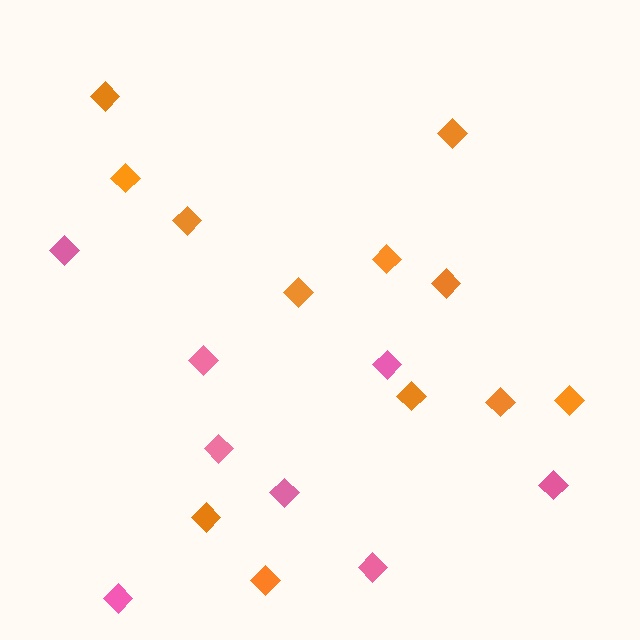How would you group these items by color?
There are 2 groups: one group of pink diamonds (8) and one group of orange diamonds (12).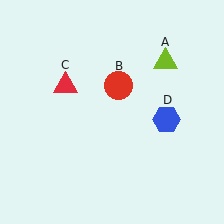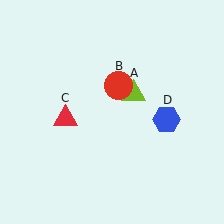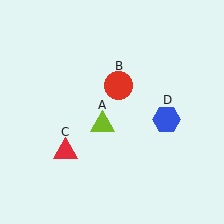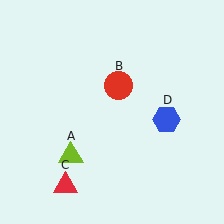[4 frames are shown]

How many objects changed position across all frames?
2 objects changed position: lime triangle (object A), red triangle (object C).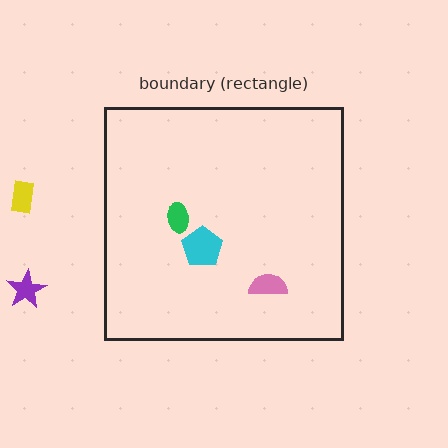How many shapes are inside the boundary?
3 inside, 2 outside.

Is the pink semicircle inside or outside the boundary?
Inside.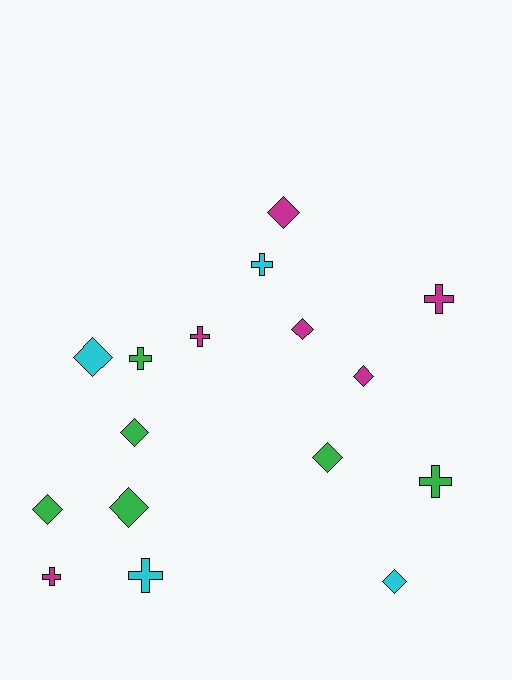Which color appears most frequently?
Magenta, with 6 objects.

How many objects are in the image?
There are 16 objects.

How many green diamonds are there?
There are 4 green diamonds.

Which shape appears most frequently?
Diamond, with 9 objects.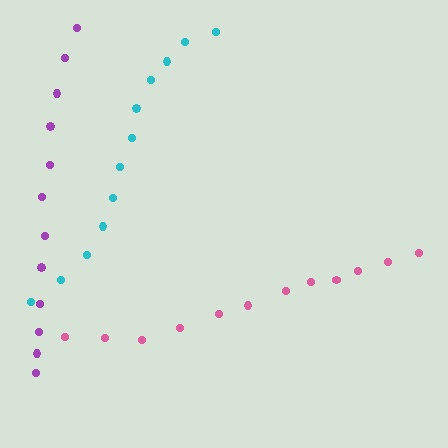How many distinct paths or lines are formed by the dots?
There are 3 distinct paths.